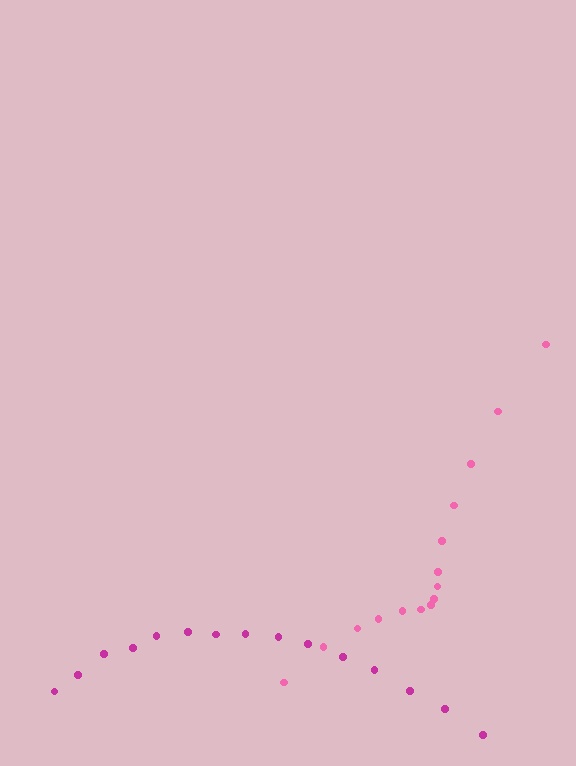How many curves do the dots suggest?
There are 2 distinct paths.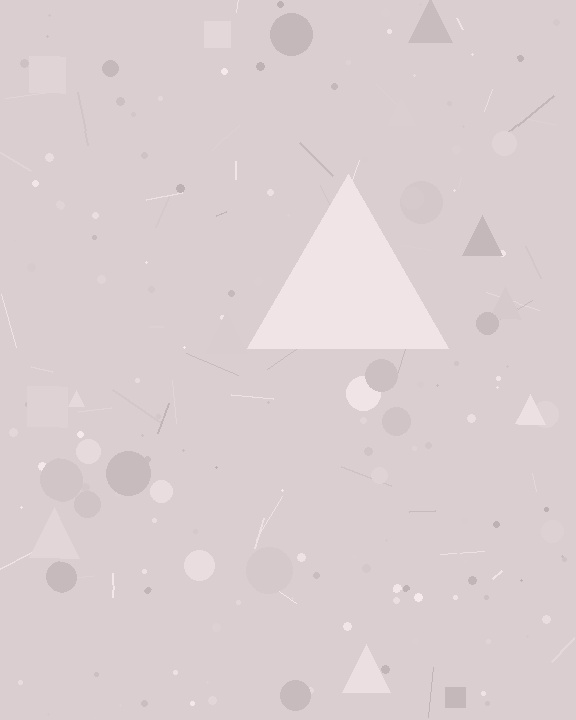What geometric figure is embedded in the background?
A triangle is embedded in the background.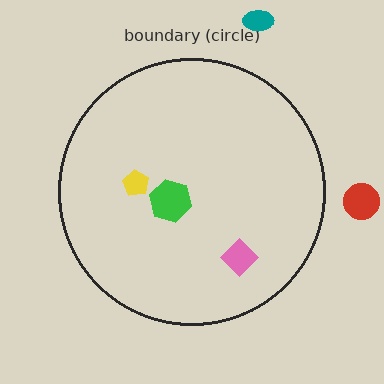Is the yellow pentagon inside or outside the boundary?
Inside.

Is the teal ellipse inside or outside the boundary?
Outside.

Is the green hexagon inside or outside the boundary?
Inside.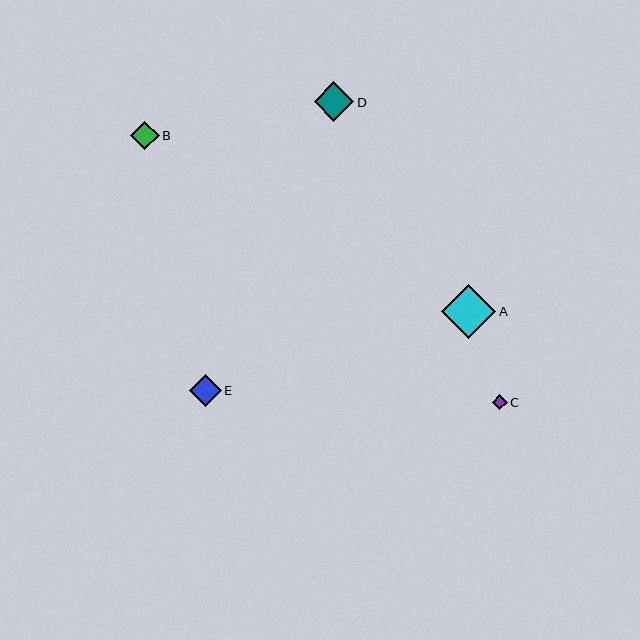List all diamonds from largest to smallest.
From largest to smallest: A, D, E, B, C.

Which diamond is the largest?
Diamond A is the largest with a size of approximately 54 pixels.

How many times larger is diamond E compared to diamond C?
Diamond E is approximately 2.1 times the size of diamond C.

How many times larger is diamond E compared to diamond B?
Diamond E is approximately 1.1 times the size of diamond B.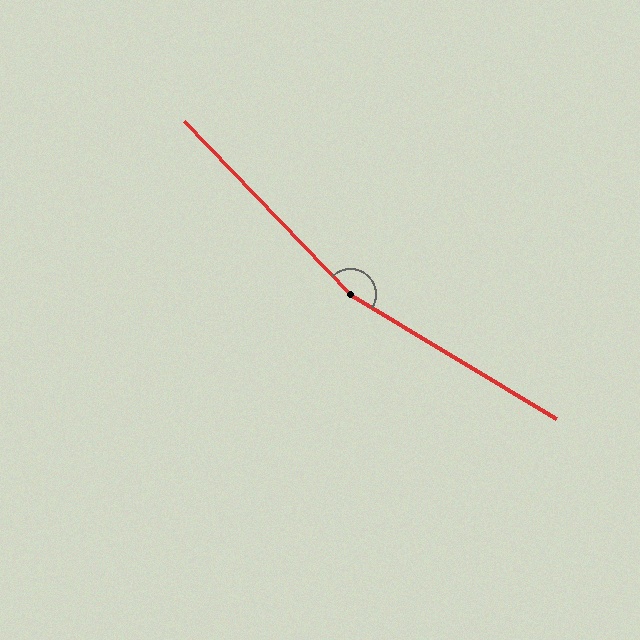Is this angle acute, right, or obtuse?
It is obtuse.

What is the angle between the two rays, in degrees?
Approximately 165 degrees.